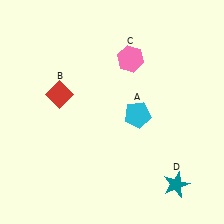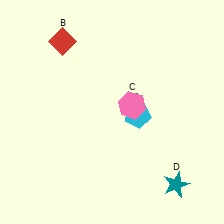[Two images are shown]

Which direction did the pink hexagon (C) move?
The pink hexagon (C) moved down.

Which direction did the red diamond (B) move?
The red diamond (B) moved up.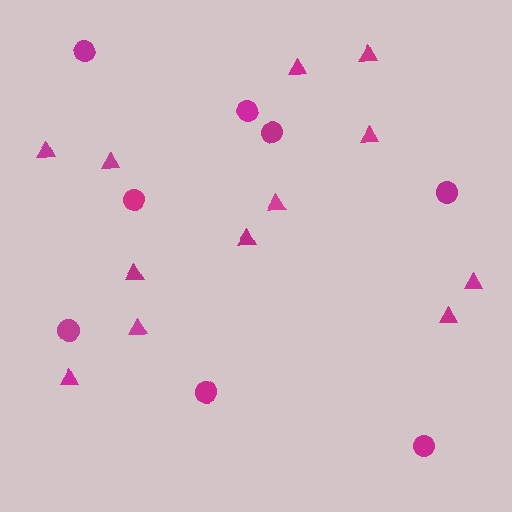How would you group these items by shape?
There are 2 groups: one group of triangles (12) and one group of circles (8).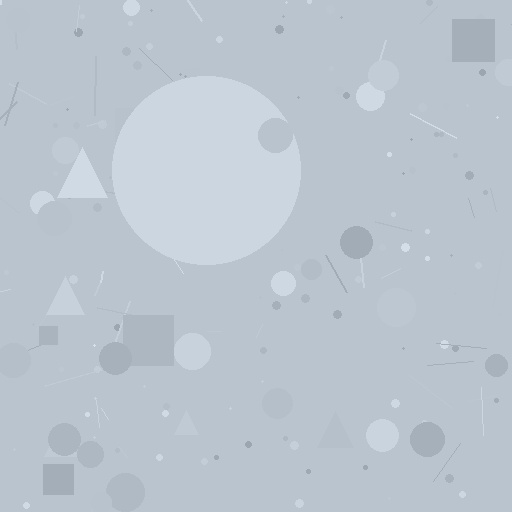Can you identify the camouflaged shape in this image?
The camouflaged shape is a circle.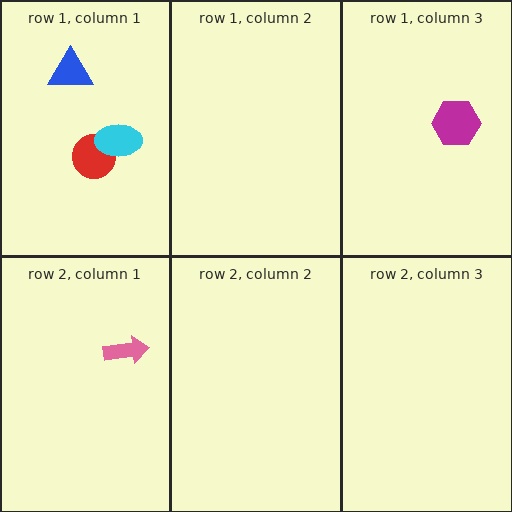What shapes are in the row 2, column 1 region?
The pink arrow.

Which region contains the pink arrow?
The row 2, column 1 region.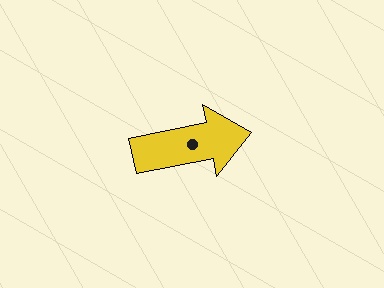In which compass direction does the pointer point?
East.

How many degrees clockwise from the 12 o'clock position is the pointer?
Approximately 79 degrees.